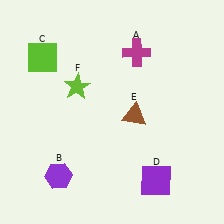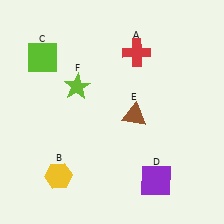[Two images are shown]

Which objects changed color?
A changed from magenta to red. B changed from purple to yellow.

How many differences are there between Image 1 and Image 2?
There are 2 differences between the two images.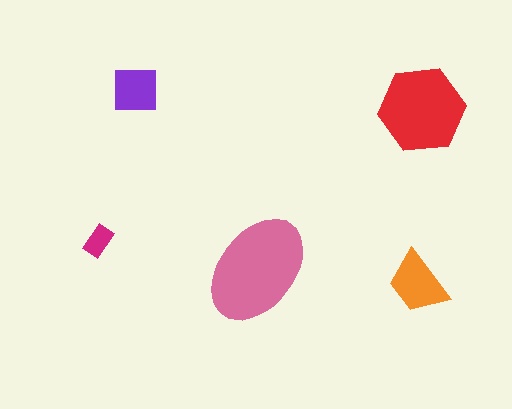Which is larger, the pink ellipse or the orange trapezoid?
The pink ellipse.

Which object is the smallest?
The magenta rectangle.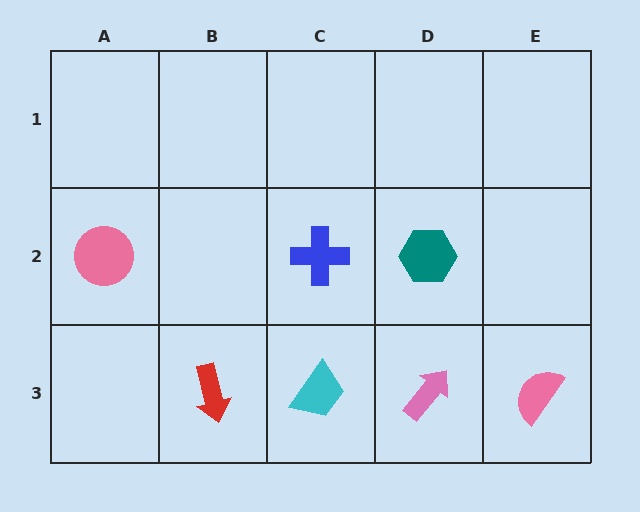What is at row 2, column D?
A teal hexagon.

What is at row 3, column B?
A red arrow.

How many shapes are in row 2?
3 shapes.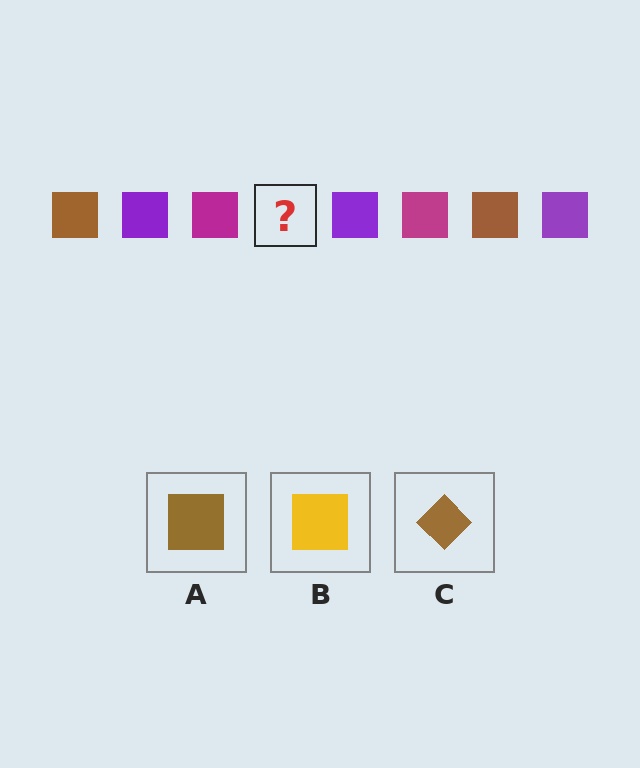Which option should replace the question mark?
Option A.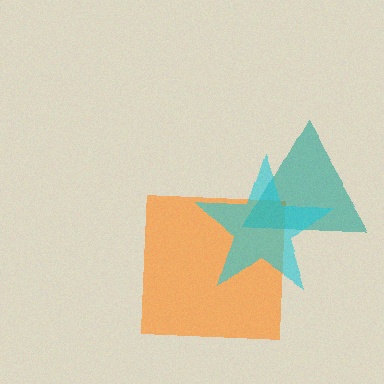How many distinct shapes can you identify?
There are 3 distinct shapes: an orange square, a teal triangle, a cyan star.